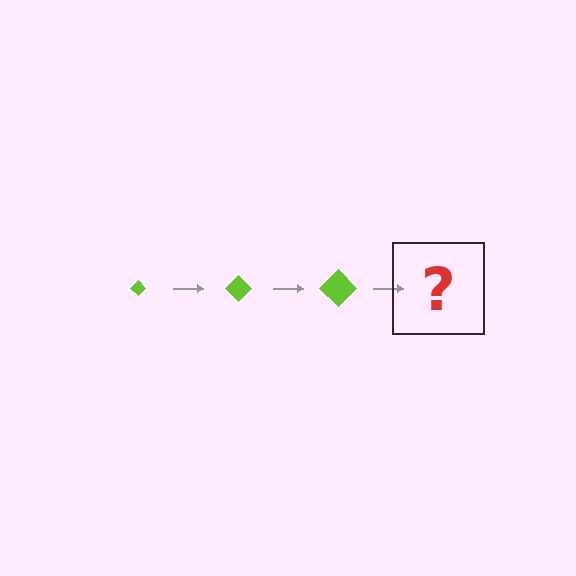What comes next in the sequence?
The next element should be a lime diamond, larger than the previous one.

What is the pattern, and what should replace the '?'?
The pattern is that the diamond gets progressively larger each step. The '?' should be a lime diamond, larger than the previous one.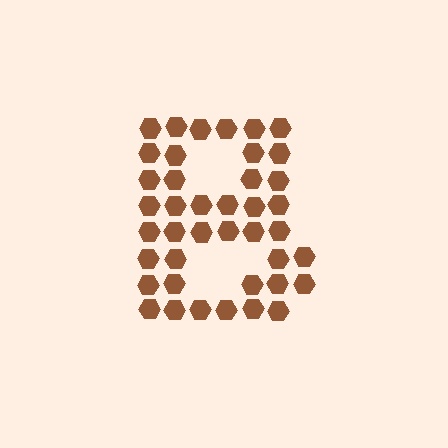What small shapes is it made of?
It is made of small hexagons.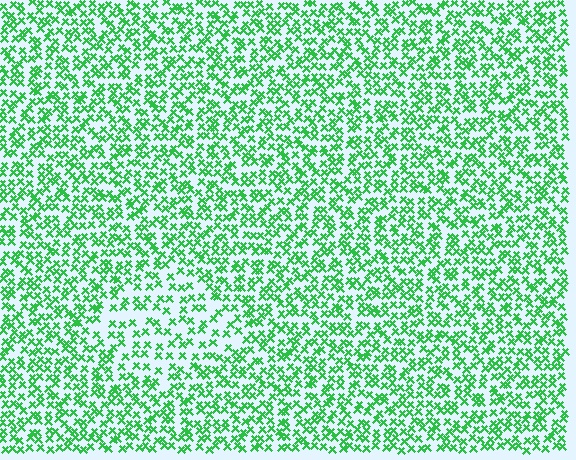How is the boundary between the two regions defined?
The boundary is defined by a change in element density (approximately 1.7x ratio). All elements are the same color, size, and shape.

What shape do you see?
I see a diamond.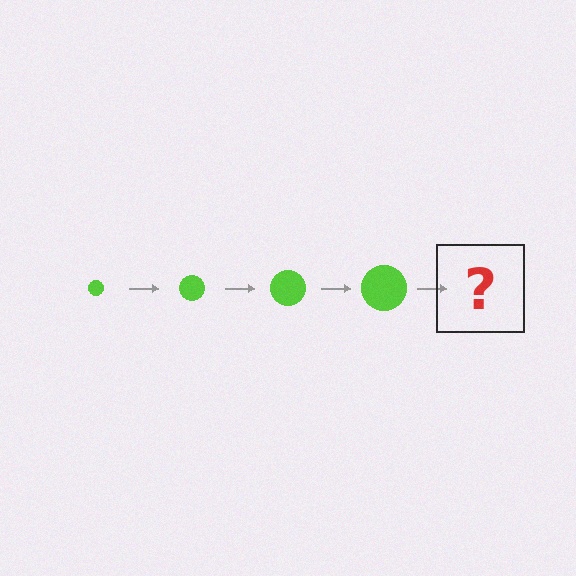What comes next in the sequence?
The next element should be a lime circle, larger than the previous one.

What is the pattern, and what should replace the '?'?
The pattern is that the circle gets progressively larger each step. The '?' should be a lime circle, larger than the previous one.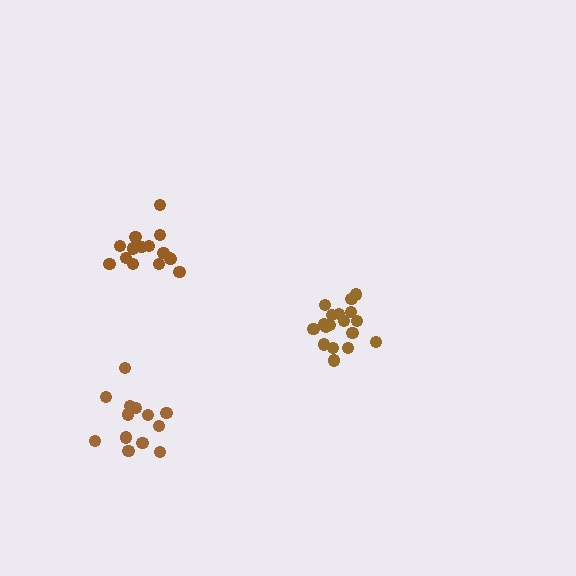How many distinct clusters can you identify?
There are 3 distinct clusters.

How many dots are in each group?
Group 1: 18 dots, Group 2: 13 dots, Group 3: 15 dots (46 total).